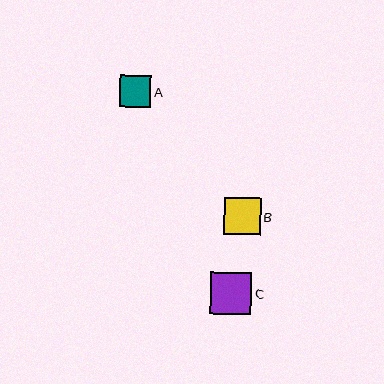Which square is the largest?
Square C is the largest with a size of approximately 41 pixels.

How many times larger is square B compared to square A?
Square B is approximately 1.2 times the size of square A.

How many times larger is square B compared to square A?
Square B is approximately 1.2 times the size of square A.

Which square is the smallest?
Square A is the smallest with a size of approximately 32 pixels.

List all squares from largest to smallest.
From largest to smallest: C, B, A.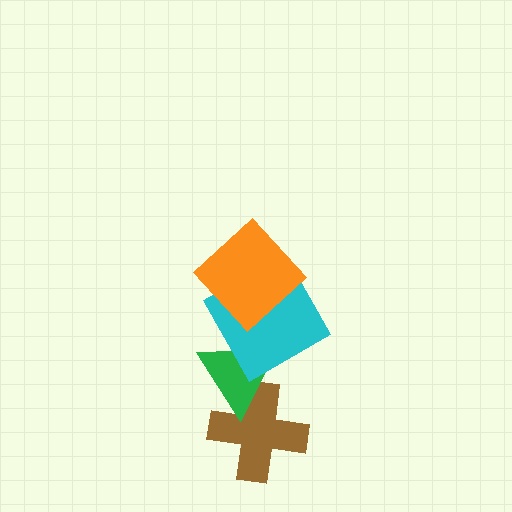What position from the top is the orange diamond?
The orange diamond is 1st from the top.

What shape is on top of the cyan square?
The orange diamond is on top of the cyan square.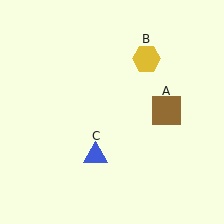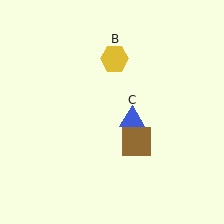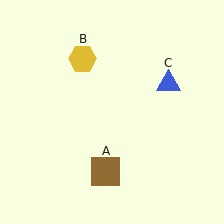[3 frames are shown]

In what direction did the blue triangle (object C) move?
The blue triangle (object C) moved up and to the right.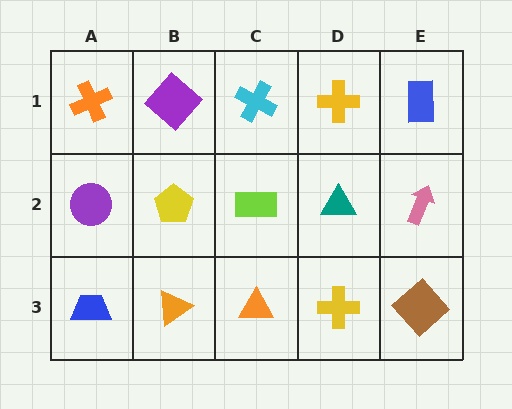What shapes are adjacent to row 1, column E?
A pink arrow (row 2, column E), a yellow cross (row 1, column D).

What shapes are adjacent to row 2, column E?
A blue rectangle (row 1, column E), a brown diamond (row 3, column E), a teal triangle (row 2, column D).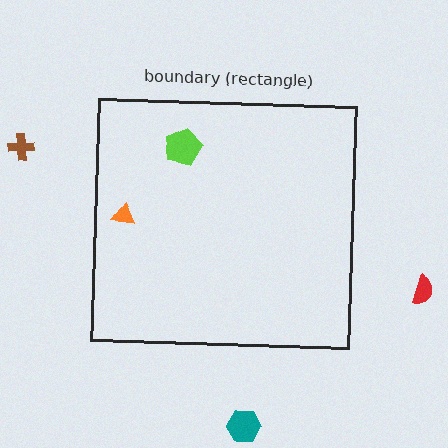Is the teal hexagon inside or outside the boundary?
Outside.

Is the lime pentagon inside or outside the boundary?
Inside.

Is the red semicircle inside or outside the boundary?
Outside.